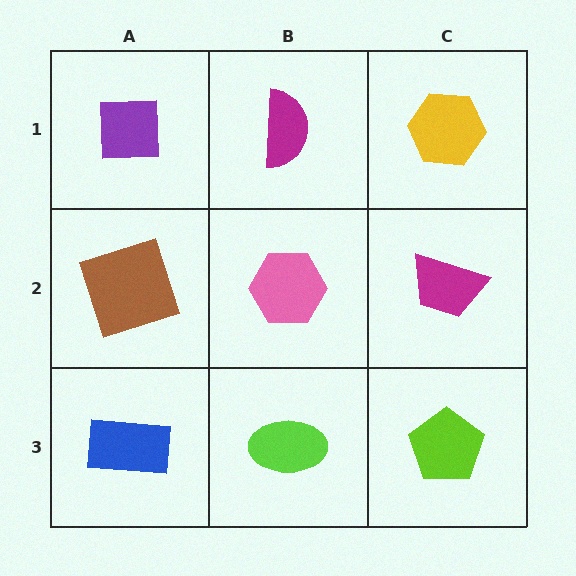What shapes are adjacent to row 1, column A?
A brown square (row 2, column A), a magenta semicircle (row 1, column B).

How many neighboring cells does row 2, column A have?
3.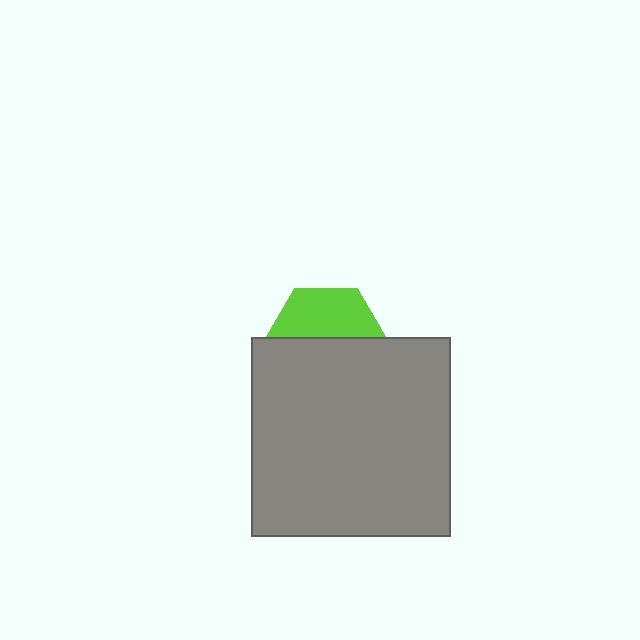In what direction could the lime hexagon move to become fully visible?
The lime hexagon could move up. That would shift it out from behind the gray square entirely.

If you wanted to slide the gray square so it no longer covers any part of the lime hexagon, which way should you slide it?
Slide it down — that is the most direct way to separate the two shapes.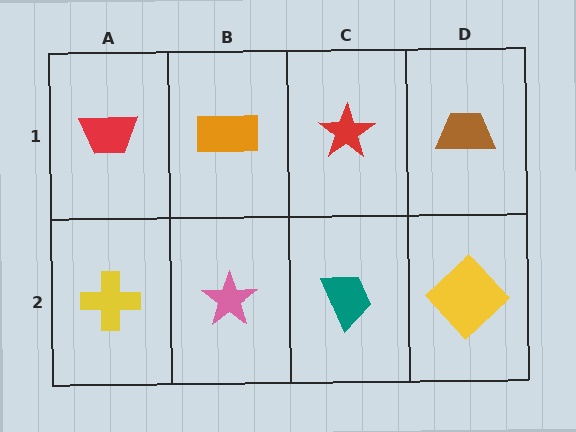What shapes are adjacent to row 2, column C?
A red star (row 1, column C), a pink star (row 2, column B), a yellow diamond (row 2, column D).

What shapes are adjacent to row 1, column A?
A yellow cross (row 2, column A), an orange rectangle (row 1, column B).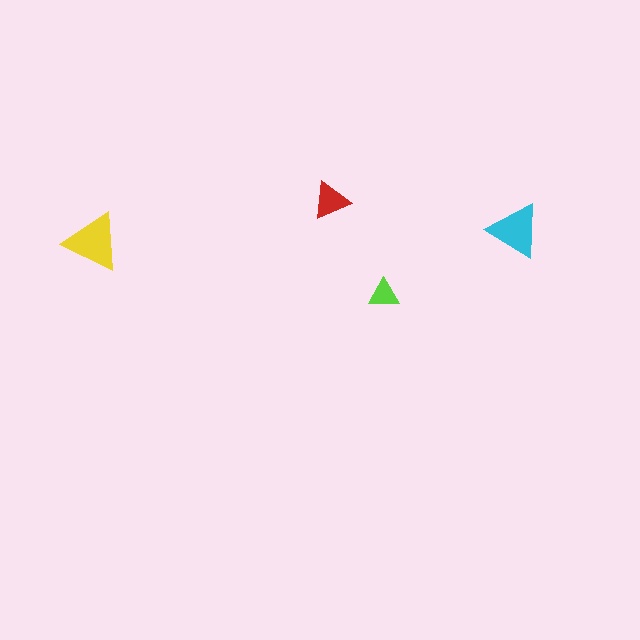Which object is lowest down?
The lime triangle is bottommost.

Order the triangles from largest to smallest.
the yellow one, the cyan one, the red one, the lime one.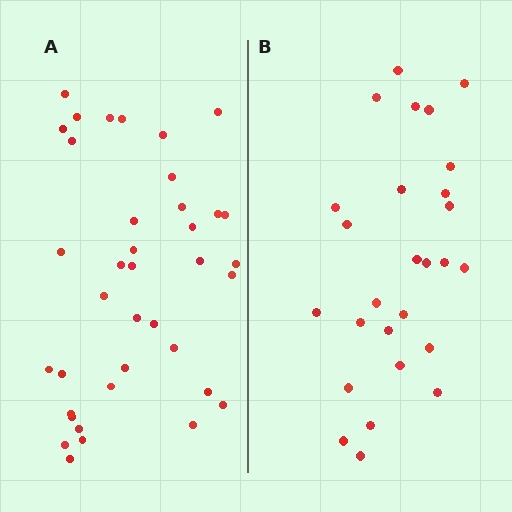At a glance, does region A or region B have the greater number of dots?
Region A (the left region) has more dots.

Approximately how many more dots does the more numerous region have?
Region A has roughly 12 or so more dots than region B.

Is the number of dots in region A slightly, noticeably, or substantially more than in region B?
Region A has noticeably more, but not dramatically so. The ratio is roughly 1.4 to 1.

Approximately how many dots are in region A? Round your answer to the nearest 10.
About 40 dots. (The exact count is 38, which rounds to 40.)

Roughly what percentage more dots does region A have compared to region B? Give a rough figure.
About 40% more.